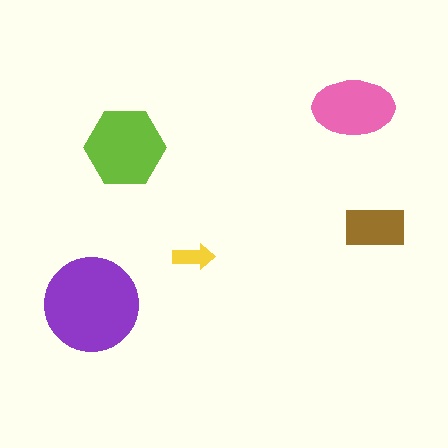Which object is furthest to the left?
The purple circle is leftmost.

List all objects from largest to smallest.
The purple circle, the lime hexagon, the pink ellipse, the brown rectangle, the yellow arrow.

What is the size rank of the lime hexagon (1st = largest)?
2nd.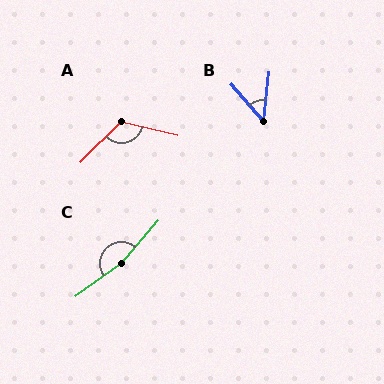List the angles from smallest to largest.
B (46°), A (121°), C (166°).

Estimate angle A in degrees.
Approximately 121 degrees.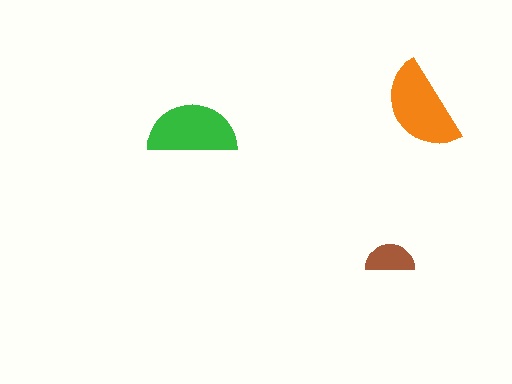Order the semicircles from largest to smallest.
the orange one, the green one, the brown one.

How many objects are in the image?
There are 3 objects in the image.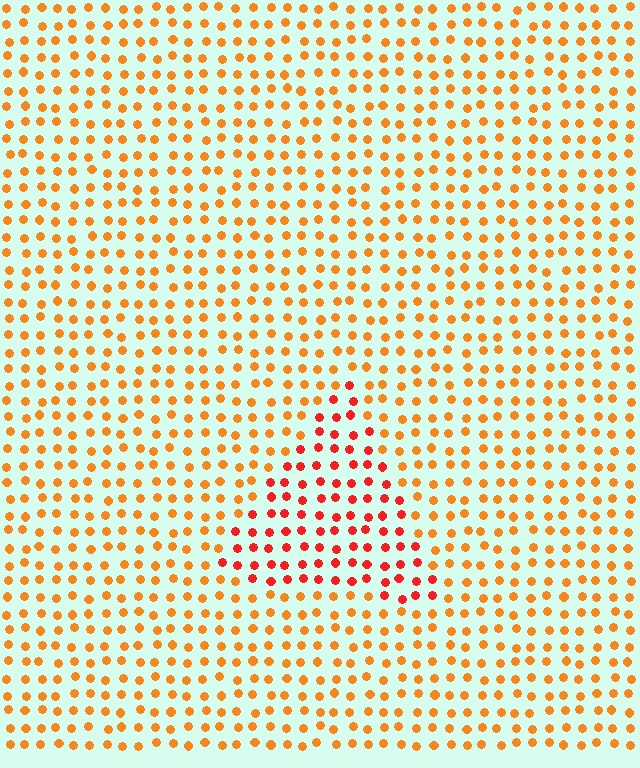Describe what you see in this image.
The image is filled with small orange elements in a uniform arrangement. A triangle-shaped region is visible where the elements are tinted to a slightly different hue, forming a subtle color boundary.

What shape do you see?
I see a triangle.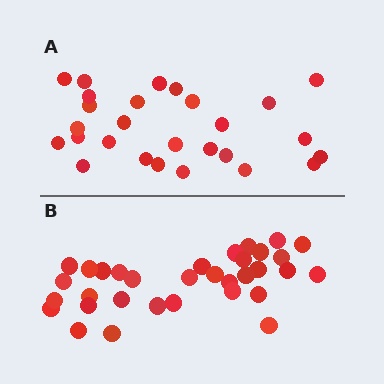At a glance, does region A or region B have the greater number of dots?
Region B (the bottom region) has more dots.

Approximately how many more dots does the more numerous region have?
Region B has about 6 more dots than region A.